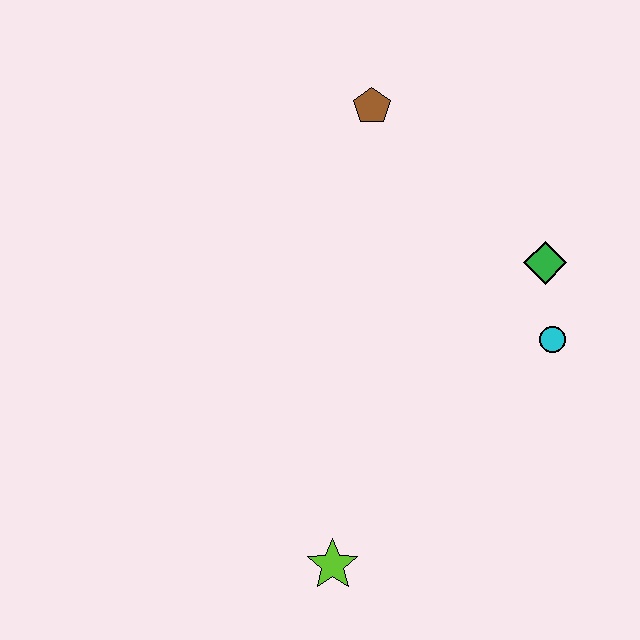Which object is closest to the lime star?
The cyan circle is closest to the lime star.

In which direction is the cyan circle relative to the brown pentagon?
The cyan circle is below the brown pentagon.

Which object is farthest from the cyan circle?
The lime star is farthest from the cyan circle.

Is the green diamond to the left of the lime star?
No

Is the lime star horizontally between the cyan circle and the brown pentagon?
No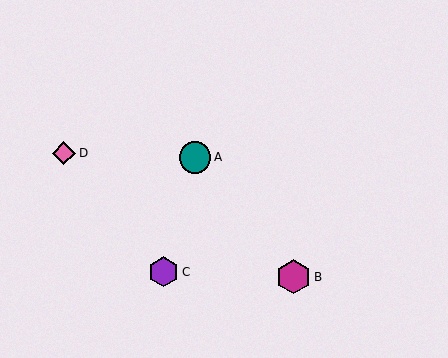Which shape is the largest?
The magenta hexagon (labeled B) is the largest.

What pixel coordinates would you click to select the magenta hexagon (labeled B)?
Click at (293, 277) to select the magenta hexagon B.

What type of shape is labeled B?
Shape B is a magenta hexagon.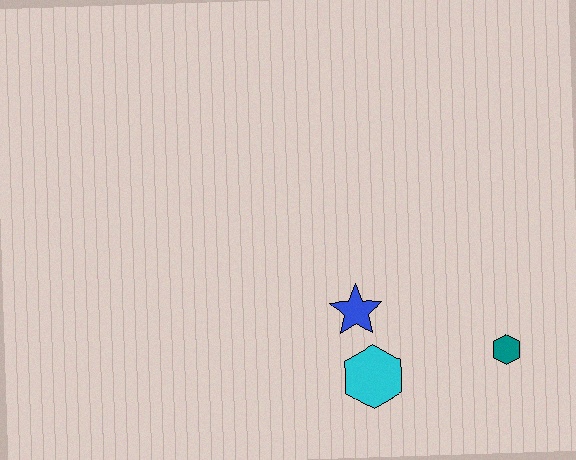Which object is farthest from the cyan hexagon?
The teal hexagon is farthest from the cyan hexagon.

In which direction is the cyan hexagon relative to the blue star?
The cyan hexagon is below the blue star.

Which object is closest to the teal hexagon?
The cyan hexagon is closest to the teal hexagon.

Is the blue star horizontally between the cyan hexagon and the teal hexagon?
No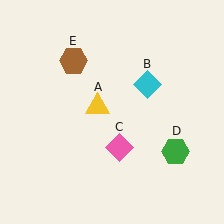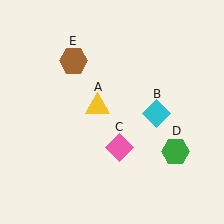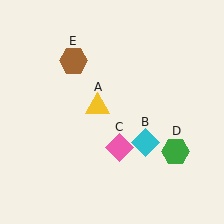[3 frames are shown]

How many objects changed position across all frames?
1 object changed position: cyan diamond (object B).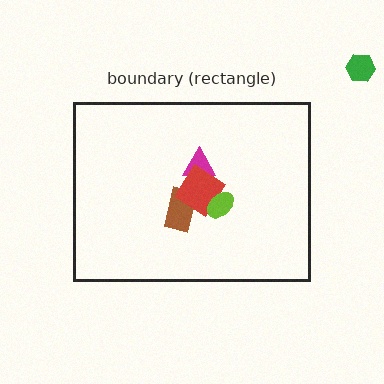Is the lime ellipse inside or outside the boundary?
Inside.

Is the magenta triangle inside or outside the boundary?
Inside.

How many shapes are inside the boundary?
4 inside, 1 outside.